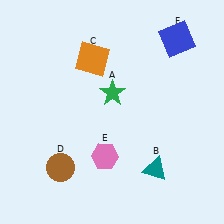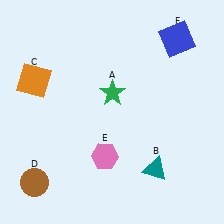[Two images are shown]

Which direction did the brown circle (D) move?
The brown circle (D) moved left.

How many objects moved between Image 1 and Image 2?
2 objects moved between the two images.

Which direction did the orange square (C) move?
The orange square (C) moved left.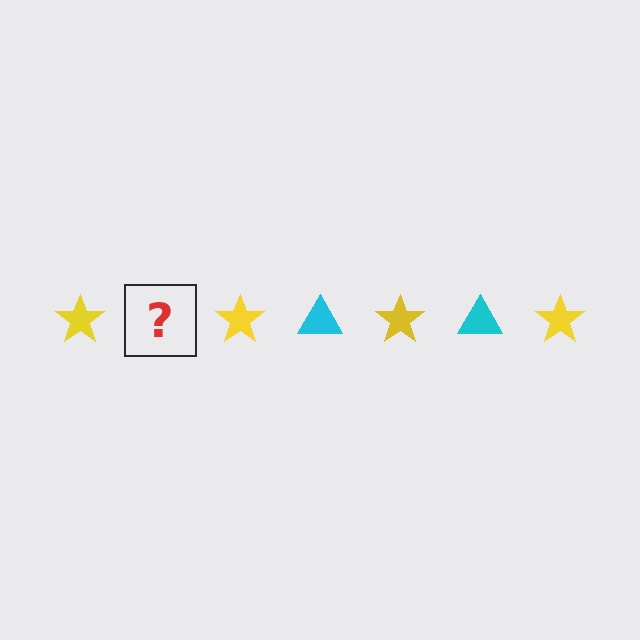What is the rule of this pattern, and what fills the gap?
The rule is that the pattern alternates between yellow star and cyan triangle. The gap should be filled with a cyan triangle.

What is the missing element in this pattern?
The missing element is a cyan triangle.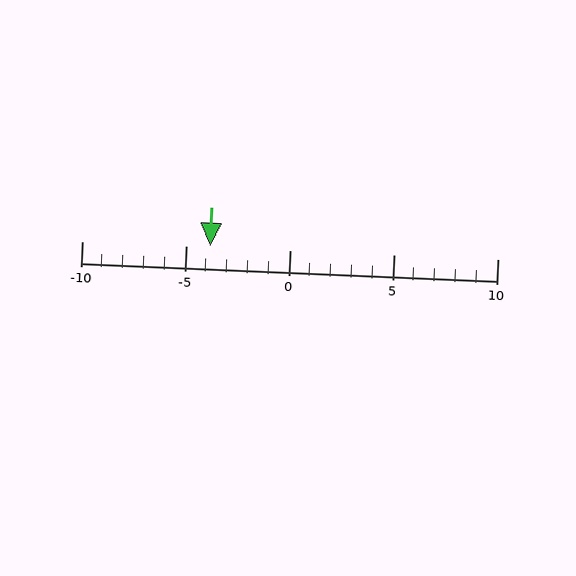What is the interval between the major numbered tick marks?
The major tick marks are spaced 5 units apart.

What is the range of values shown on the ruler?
The ruler shows values from -10 to 10.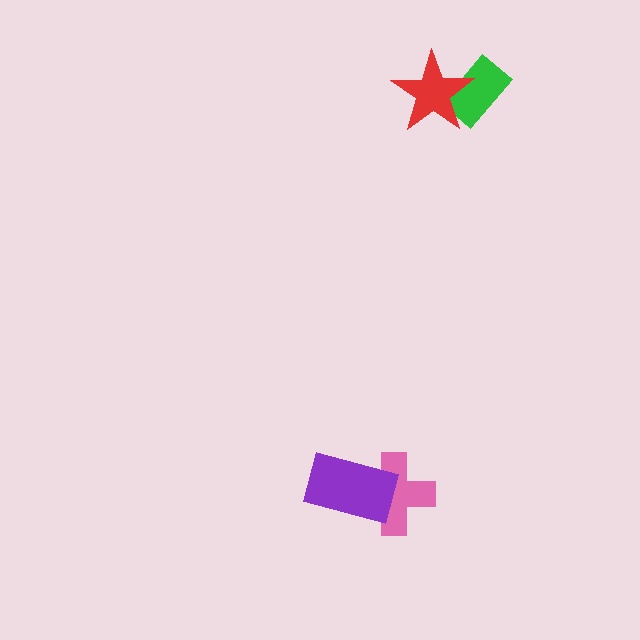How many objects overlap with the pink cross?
1 object overlaps with the pink cross.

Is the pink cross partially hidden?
Yes, it is partially covered by another shape.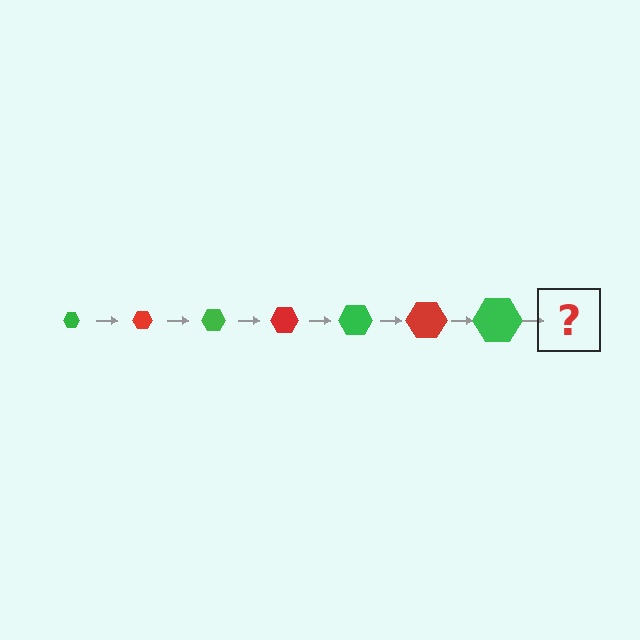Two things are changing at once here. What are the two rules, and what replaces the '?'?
The two rules are that the hexagon grows larger each step and the color cycles through green and red. The '?' should be a red hexagon, larger than the previous one.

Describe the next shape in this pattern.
It should be a red hexagon, larger than the previous one.